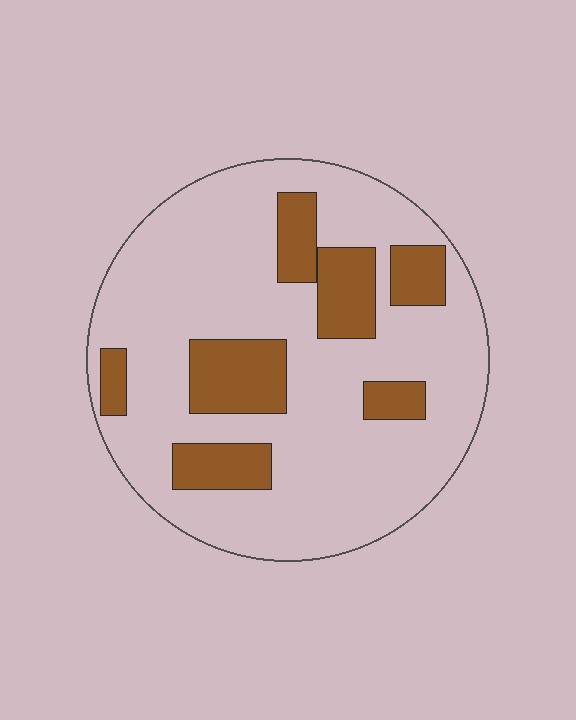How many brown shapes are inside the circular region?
7.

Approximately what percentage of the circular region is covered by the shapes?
Approximately 20%.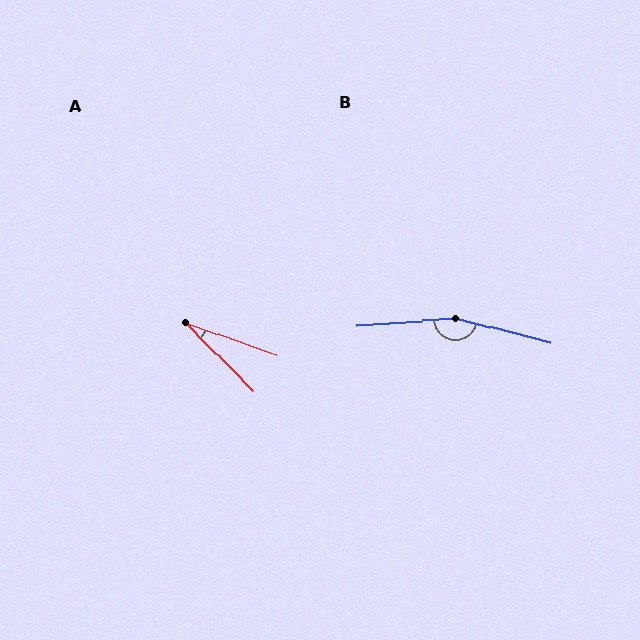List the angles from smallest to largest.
A (26°), B (161°).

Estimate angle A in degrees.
Approximately 26 degrees.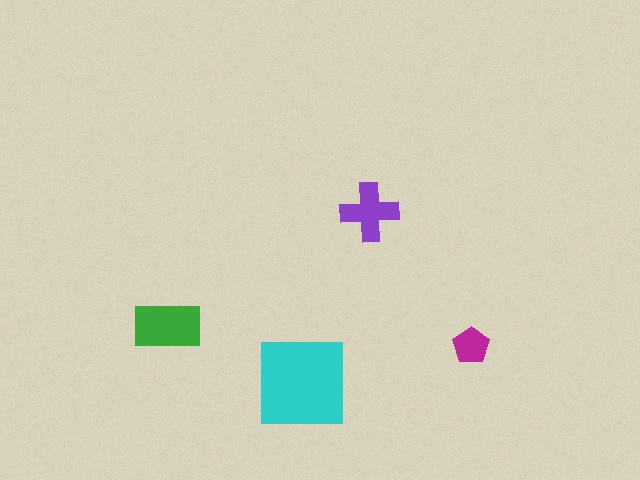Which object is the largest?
The cyan square.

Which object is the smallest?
The magenta pentagon.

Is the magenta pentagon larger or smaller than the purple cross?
Smaller.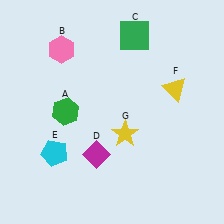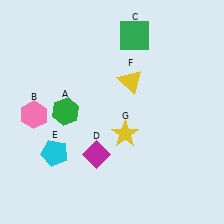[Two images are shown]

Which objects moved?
The objects that moved are: the pink hexagon (B), the yellow triangle (F).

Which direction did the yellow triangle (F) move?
The yellow triangle (F) moved left.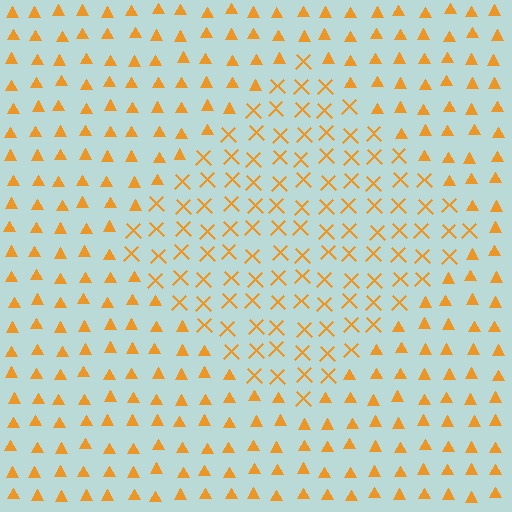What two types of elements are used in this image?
The image uses X marks inside the diamond region and triangles outside it.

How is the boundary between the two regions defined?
The boundary is defined by a change in element shape: X marks inside vs. triangles outside. All elements share the same color and spacing.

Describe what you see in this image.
The image is filled with small orange elements arranged in a uniform grid. A diamond-shaped region contains X marks, while the surrounding area contains triangles. The boundary is defined purely by the change in element shape.